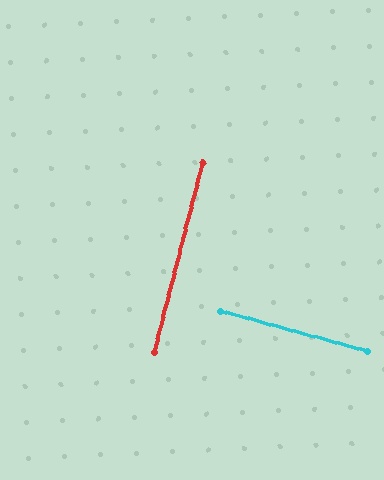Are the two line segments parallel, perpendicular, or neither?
Perpendicular — they meet at approximately 89°.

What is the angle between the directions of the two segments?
Approximately 89 degrees.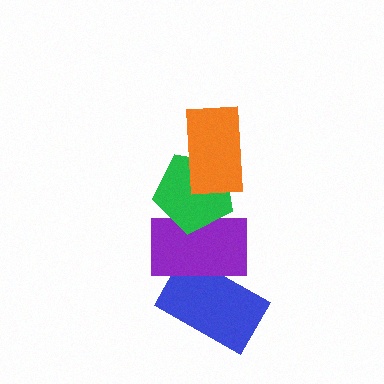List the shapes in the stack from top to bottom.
From top to bottom: the orange rectangle, the green pentagon, the purple rectangle, the blue rectangle.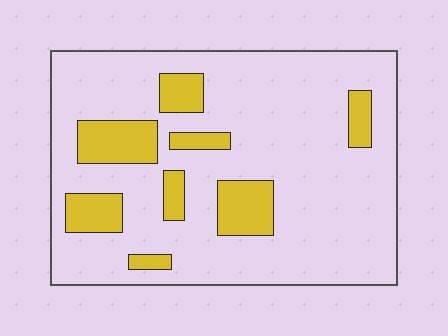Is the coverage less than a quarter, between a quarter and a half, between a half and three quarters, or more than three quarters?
Less than a quarter.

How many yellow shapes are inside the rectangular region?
8.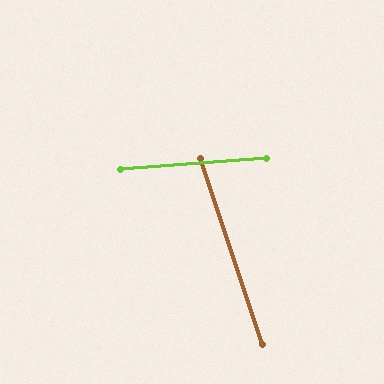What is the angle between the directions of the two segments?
Approximately 76 degrees.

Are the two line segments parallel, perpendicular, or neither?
Neither parallel nor perpendicular — they differ by about 76°.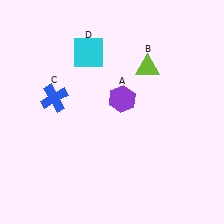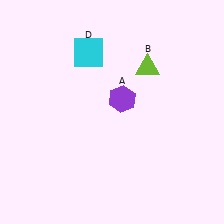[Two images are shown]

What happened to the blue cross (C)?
The blue cross (C) was removed in Image 2. It was in the top-left area of Image 1.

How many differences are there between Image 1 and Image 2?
There is 1 difference between the two images.